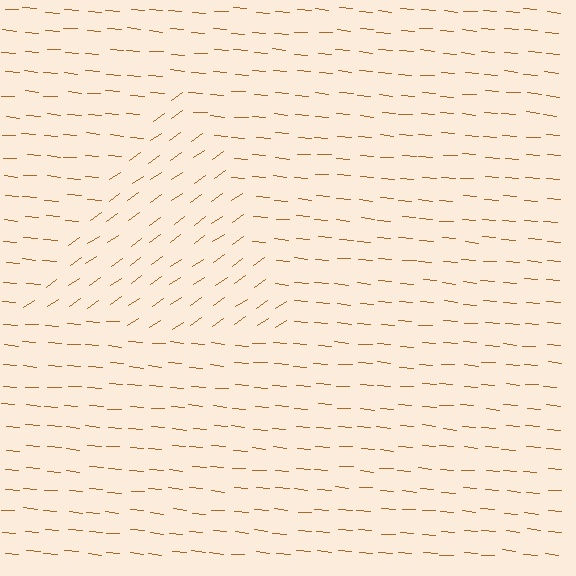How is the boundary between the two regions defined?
The boundary is defined purely by a change in line orientation (approximately 39 degrees difference). All lines are the same color and thickness.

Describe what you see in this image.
The image is filled with small brown line segments. A triangle region in the image has lines oriented differently from the surrounding lines, creating a visible texture boundary.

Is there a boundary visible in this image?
Yes, there is a texture boundary formed by a change in line orientation.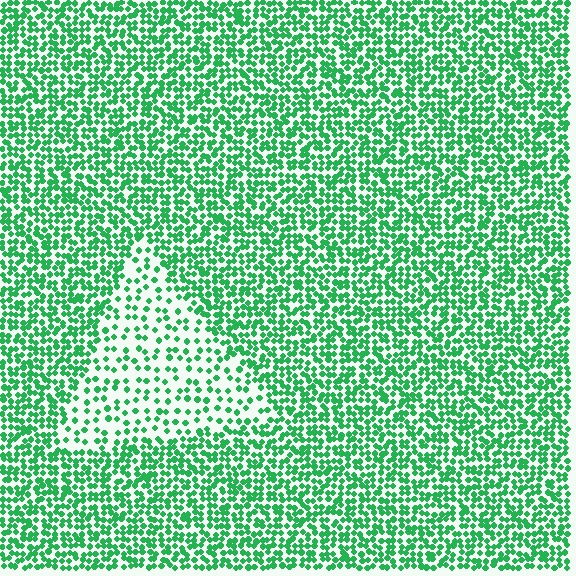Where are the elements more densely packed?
The elements are more densely packed outside the triangle boundary.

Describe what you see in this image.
The image contains small green elements arranged at two different densities. A triangle-shaped region is visible where the elements are less densely packed than the surrounding area.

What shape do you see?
I see a triangle.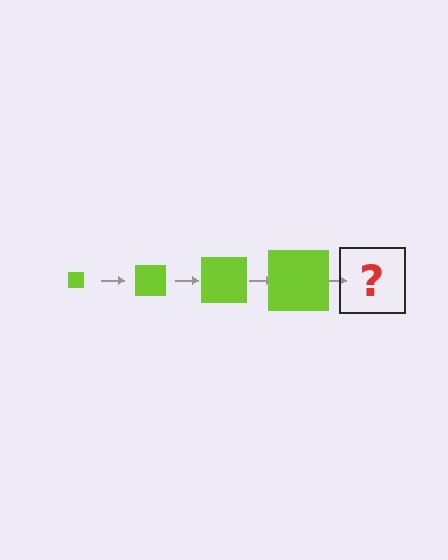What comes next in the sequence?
The next element should be a lime square, larger than the previous one.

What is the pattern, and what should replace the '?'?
The pattern is that the square gets progressively larger each step. The '?' should be a lime square, larger than the previous one.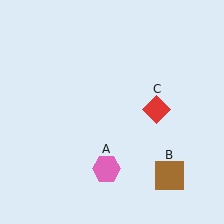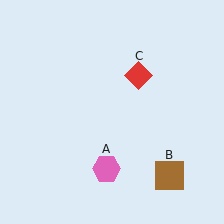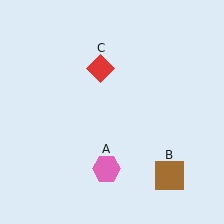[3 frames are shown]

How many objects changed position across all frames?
1 object changed position: red diamond (object C).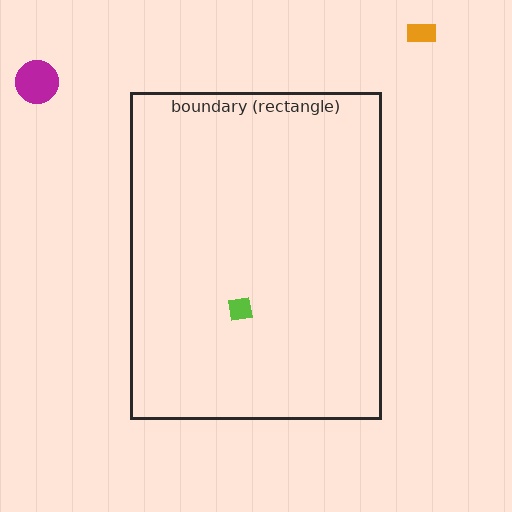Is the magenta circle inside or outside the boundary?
Outside.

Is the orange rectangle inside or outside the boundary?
Outside.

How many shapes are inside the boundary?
1 inside, 2 outside.